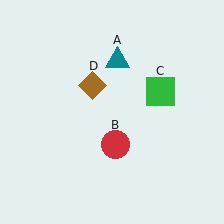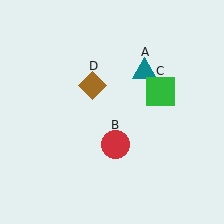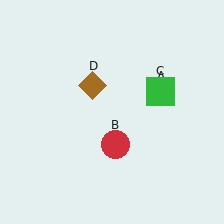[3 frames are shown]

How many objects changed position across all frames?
1 object changed position: teal triangle (object A).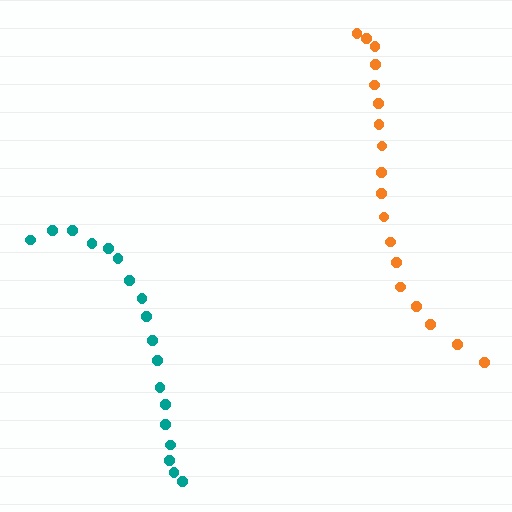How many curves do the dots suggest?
There are 2 distinct paths.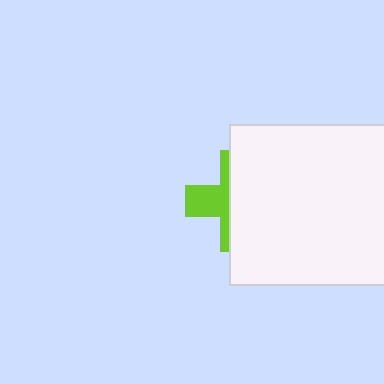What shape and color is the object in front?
The object in front is a white rectangle.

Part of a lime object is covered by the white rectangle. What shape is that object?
It is a cross.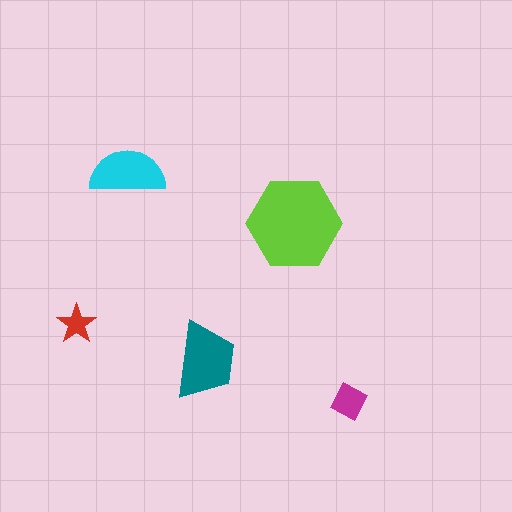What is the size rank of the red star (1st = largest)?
5th.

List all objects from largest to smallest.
The lime hexagon, the teal trapezoid, the cyan semicircle, the magenta diamond, the red star.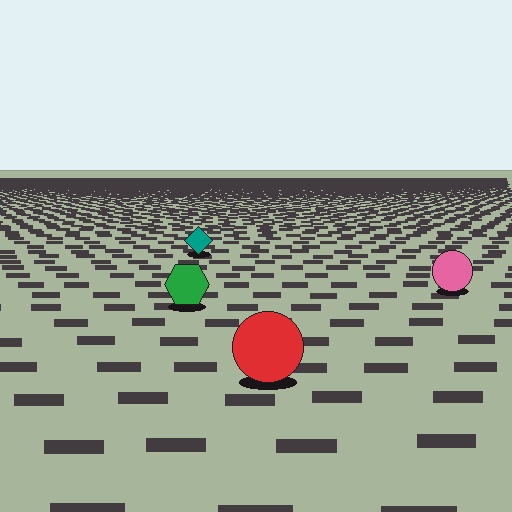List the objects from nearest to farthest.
From nearest to farthest: the red circle, the green hexagon, the pink circle, the teal diamond.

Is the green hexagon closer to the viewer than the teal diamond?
Yes. The green hexagon is closer — you can tell from the texture gradient: the ground texture is coarser near it.